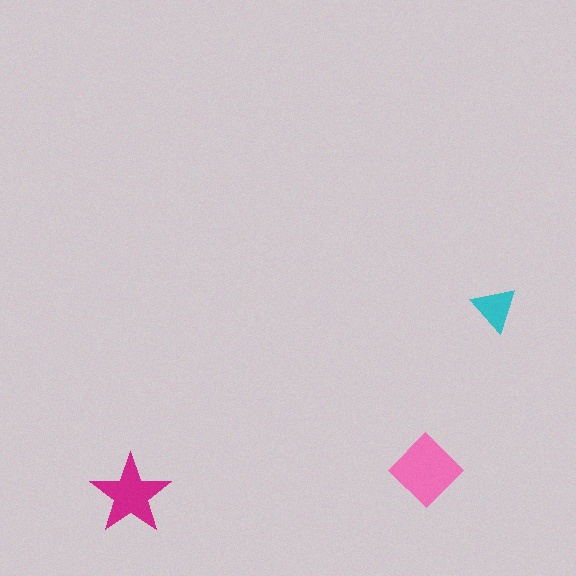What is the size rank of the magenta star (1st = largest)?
2nd.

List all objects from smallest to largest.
The cyan triangle, the magenta star, the pink diamond.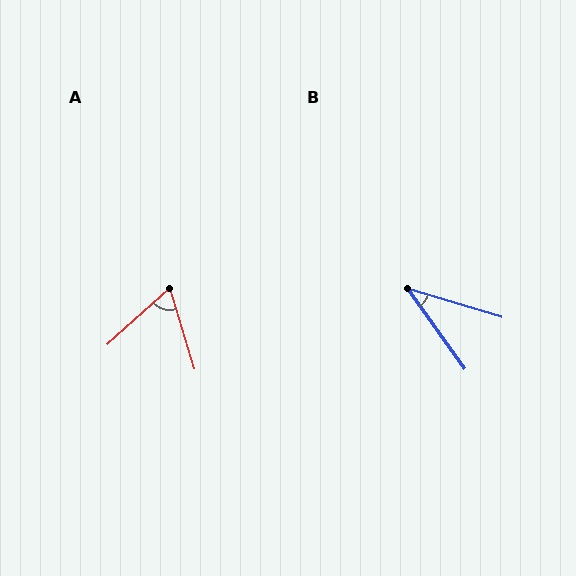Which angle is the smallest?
B, at approximately 38 degrees.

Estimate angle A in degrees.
Approximately 65 degrees.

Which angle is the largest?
A, at approximately 65 degrees.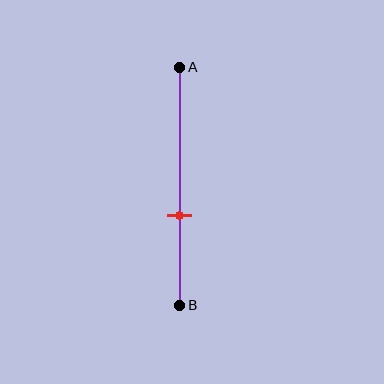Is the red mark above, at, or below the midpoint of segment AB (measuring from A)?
The red mark is below the midpoint of segment AB.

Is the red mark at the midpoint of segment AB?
No, the mark is at about 60% from A, not at the 50% midpoint.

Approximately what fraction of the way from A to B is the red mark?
The red mark is approximately 60% of the way from A to B.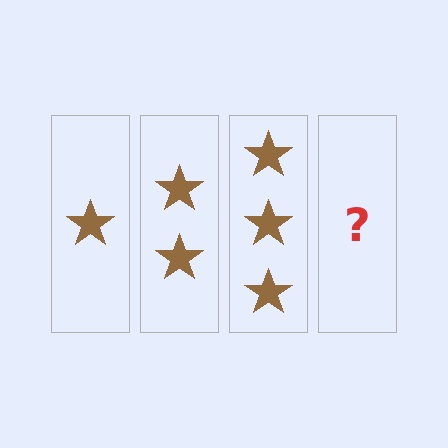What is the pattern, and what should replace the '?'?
The pattern is that each step adds one more star. The '?' should be 4 stars.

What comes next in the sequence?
The next element should be 4 stars.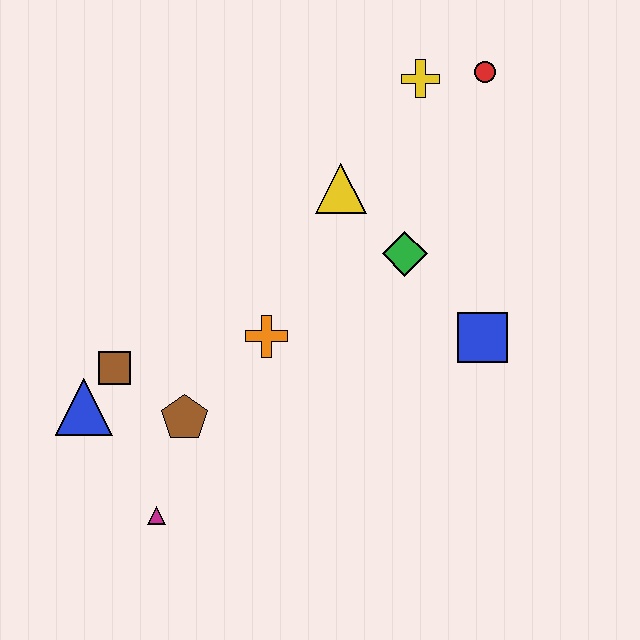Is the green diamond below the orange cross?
No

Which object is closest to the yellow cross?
The red circle is closest to the yellow cross.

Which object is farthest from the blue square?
The blue triangle is farthest from the blue square.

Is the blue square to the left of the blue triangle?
No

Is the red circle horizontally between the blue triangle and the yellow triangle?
No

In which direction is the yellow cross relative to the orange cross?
The yellow cross is above the orange cross.